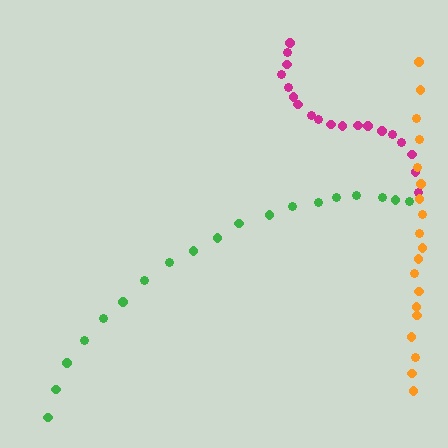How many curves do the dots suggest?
There are 3 distinct paths.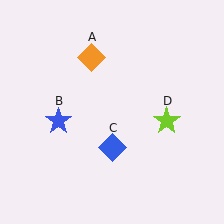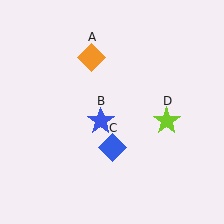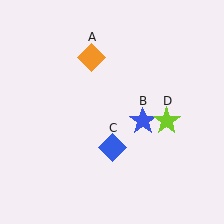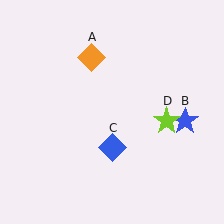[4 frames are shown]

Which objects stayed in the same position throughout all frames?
Orange diamond (object A) and blue diamond (object C) and lime star (object D) remained stationary.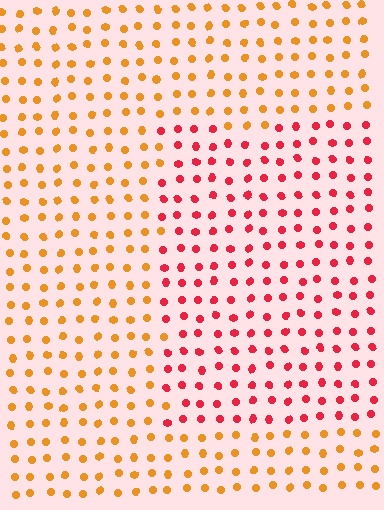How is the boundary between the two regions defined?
The boundary is defined purely by a slight shift in hue (about 44 degrees). Spacing, size, and orientation are identical on both sides.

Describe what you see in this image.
The image is filled with small orange elements in a uniform arrangement. A rectangle-shaped region is visible where the elements are tinted to a slightly different hue, forming a subtle color boundary.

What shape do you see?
I see a rectangle.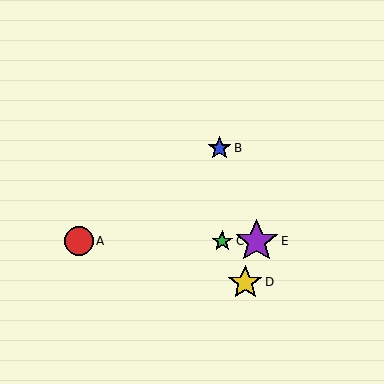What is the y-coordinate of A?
Object A is at y≈241.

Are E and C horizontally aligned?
Yes, both are at y≈241.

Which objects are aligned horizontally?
Objects A, C, E are aligned horizontally.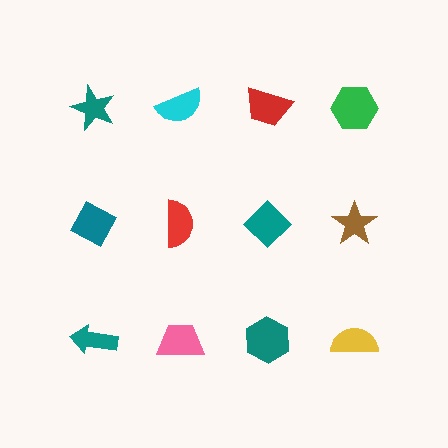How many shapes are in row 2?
4 shapes.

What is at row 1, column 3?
A red trapezoid.